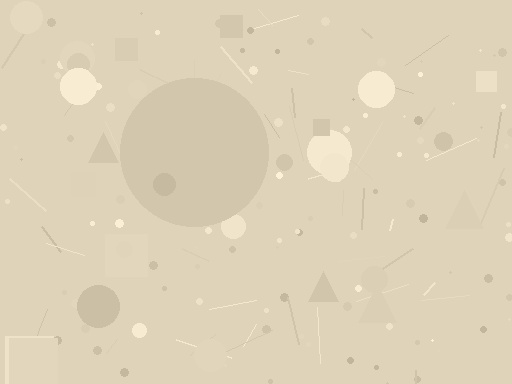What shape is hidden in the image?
A circle is hidden in the image.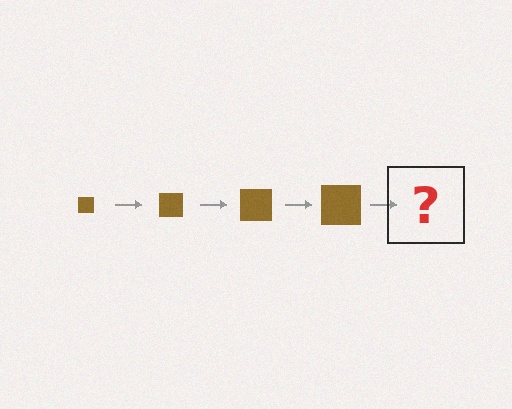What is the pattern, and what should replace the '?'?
The pattern is that the square gets progressively larger each step. The '?' should be a brown square, larger than the previous one.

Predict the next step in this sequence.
The next step is a brown square, larger than the previous one.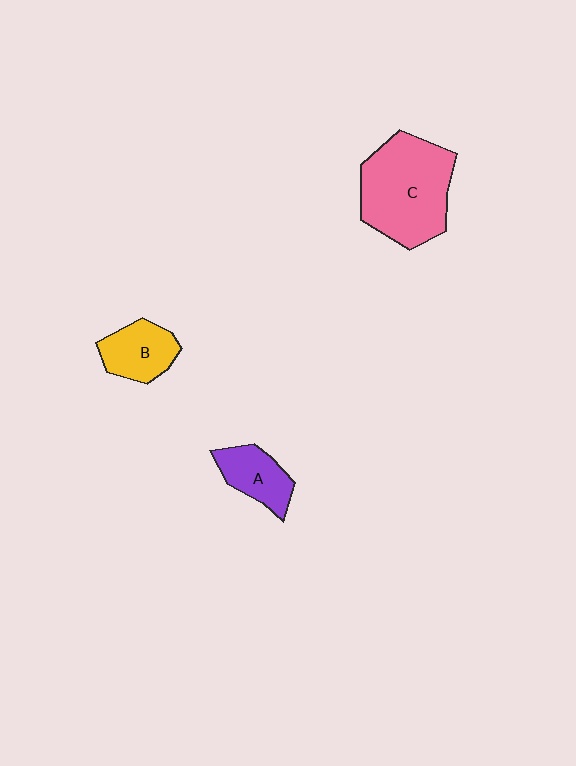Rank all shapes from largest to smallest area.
From largest to smallest: C (pink), B (yellow), A (purple).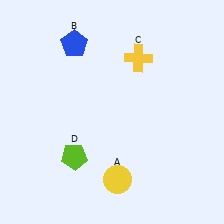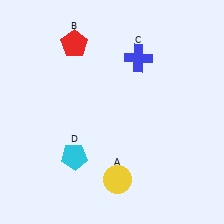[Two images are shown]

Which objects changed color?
B changed from blue to red. C changed from yellow to blue. D changed from lime to cyan.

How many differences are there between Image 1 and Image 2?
There are 3 differences between the two images.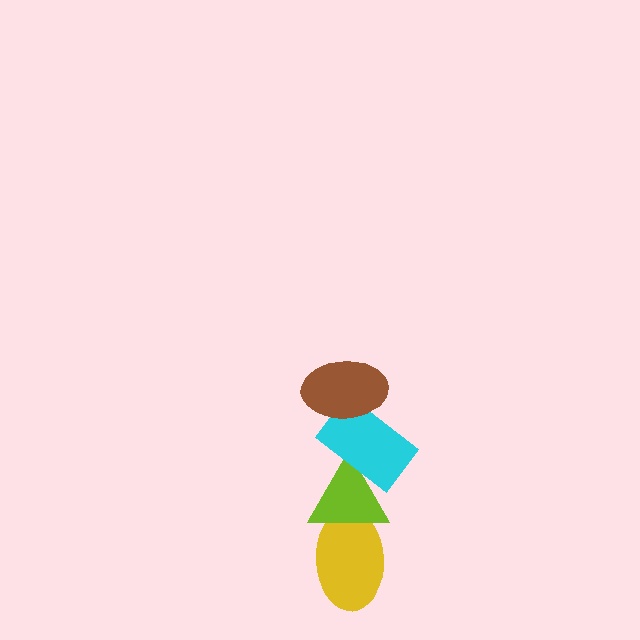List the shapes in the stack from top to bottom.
From top to bottom: the brown ellipse, the cyan rectangle, the lime triangle, the yellow ellipse.